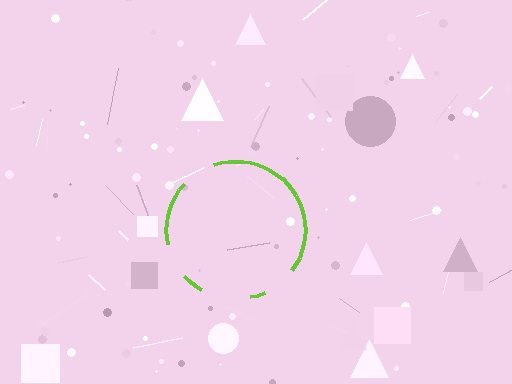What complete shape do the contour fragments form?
The contour fragments form a circle.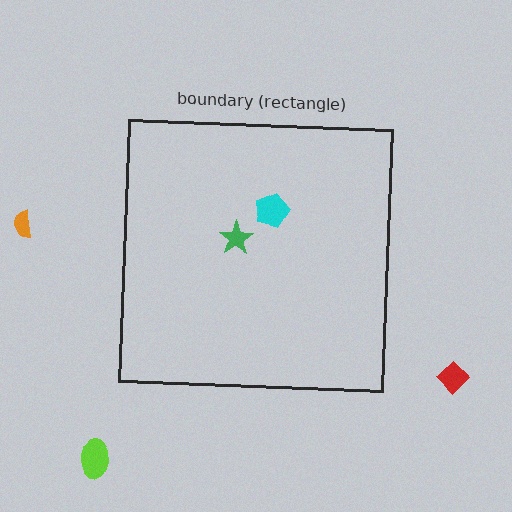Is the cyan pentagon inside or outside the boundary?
Inside.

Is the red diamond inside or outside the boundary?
Outside.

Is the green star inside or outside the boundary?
Inside.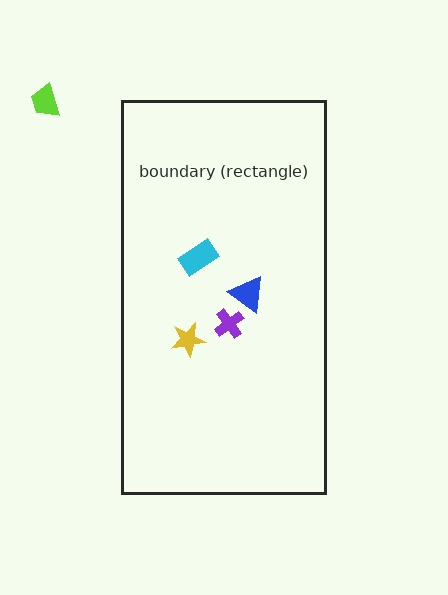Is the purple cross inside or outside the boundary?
Inside.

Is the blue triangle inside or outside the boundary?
Inside.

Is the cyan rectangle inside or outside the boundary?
Inside.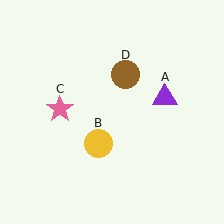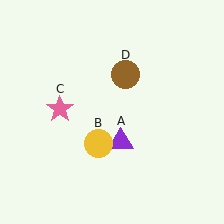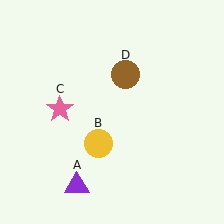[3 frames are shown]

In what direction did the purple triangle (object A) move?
The purple triangle (object A) moved down and to the left.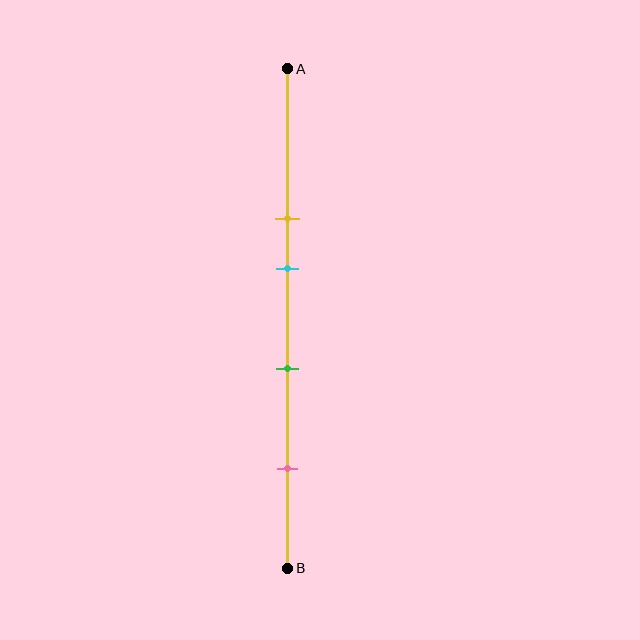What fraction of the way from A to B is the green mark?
The green mark is approximately 60% (0.6) of the way from A to B.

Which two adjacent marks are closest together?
The yellow and cyan marks are the closest adjacent pair.